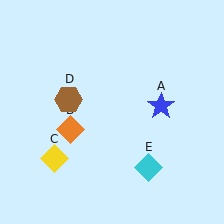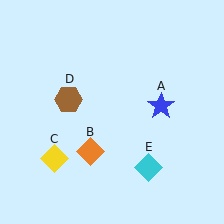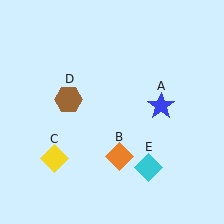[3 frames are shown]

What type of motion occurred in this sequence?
The orange diamond (object B) rotated counterclockwise around the center of the scene.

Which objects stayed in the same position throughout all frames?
Blue star (object A) and yellow diamond (object C) and brown hexagon (object D) and cyan diamond (object E) remained stationary.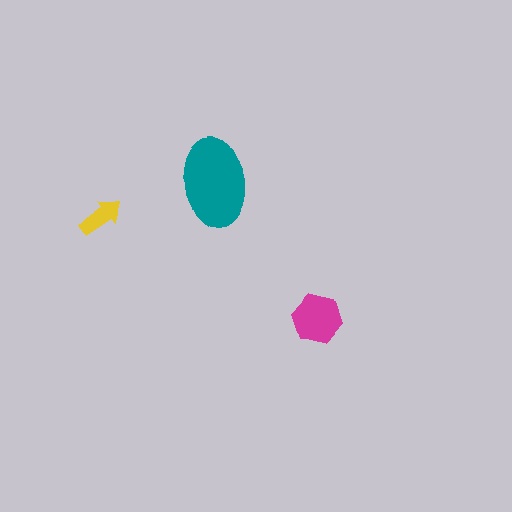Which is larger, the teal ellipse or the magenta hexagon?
The teal ellipse.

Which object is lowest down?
The magenta hexagon is bottommost.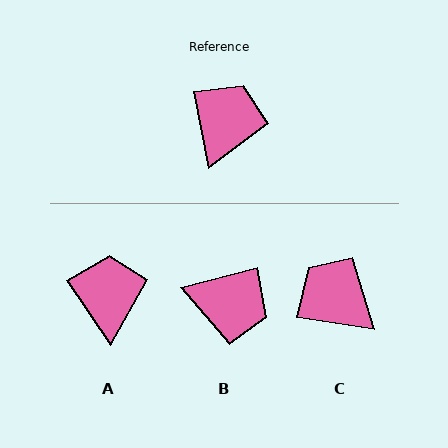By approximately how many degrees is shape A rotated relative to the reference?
Approximately 24 degrees counter-clockwise.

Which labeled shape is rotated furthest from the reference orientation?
B, about 86 degrees away.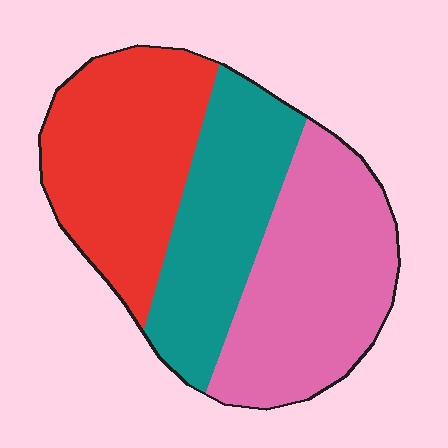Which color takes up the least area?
Teal, at roughly 30%.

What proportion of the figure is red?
Red takes up between a third and a half of the figure.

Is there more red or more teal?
Red.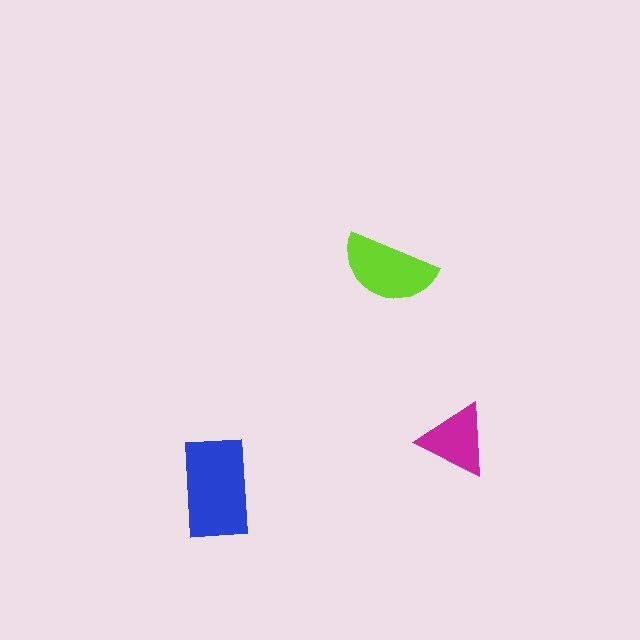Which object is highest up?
The lime semicircle is topmost.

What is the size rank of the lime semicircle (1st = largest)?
2nd.